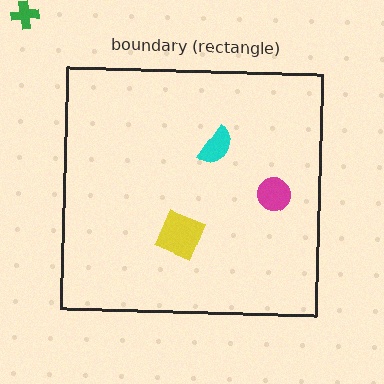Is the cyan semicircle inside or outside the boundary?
Inside.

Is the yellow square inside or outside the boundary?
Inside.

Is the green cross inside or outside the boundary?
Outside.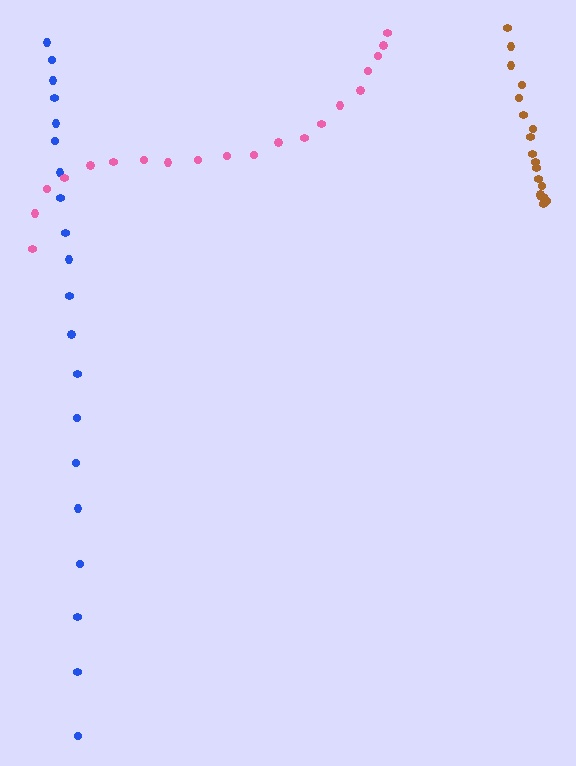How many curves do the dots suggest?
There are 3 distinct paths.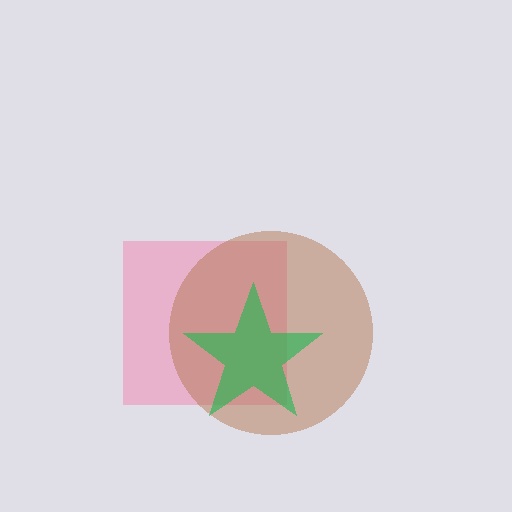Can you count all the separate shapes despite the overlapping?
Yes, there are 3 separate shapes.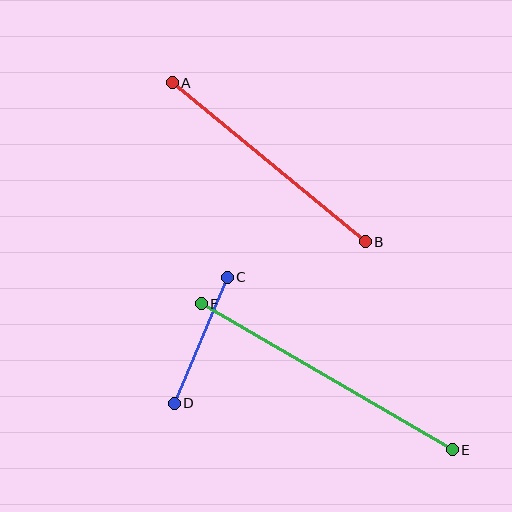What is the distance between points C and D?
The distance is approximately 137 pixels.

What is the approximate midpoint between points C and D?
The midpoint is at approximately (201, 340) pixels.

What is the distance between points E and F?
The distance is approximately 290 pixels.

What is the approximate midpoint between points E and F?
The midpoint is at approximately (327, 377) pixels.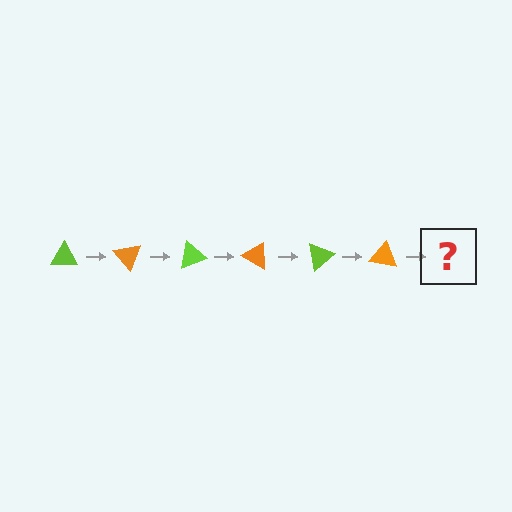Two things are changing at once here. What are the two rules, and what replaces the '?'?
The two rules are that it rotates 50 degrees each step and the color cycles through lime and orange. The '?' should be a lime triangle, rotated 300 degrees from the start.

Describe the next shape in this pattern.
It should be a lime triangle, rotated 300 degrees from the start.